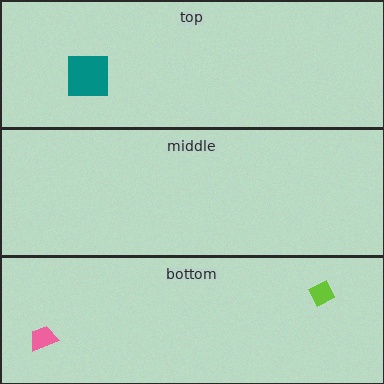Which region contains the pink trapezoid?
The bottom region.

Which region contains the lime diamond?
The bottom region.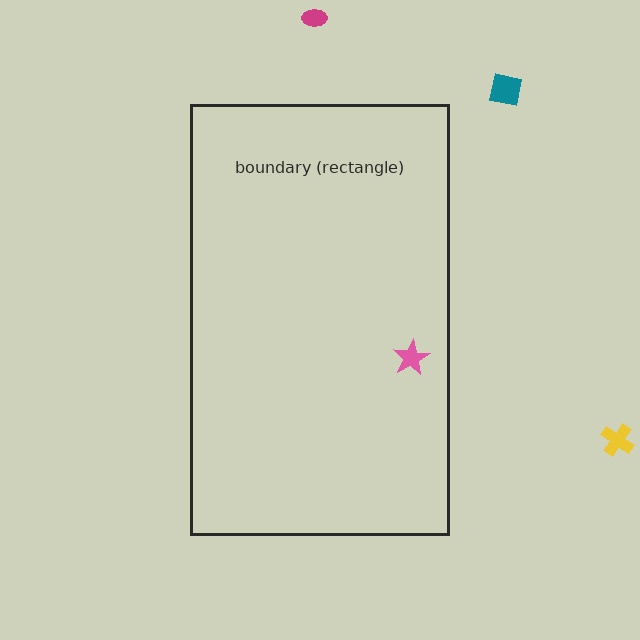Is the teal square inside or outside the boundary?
Outside.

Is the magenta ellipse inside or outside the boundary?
Outside.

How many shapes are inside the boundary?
1 inside, 3 outside.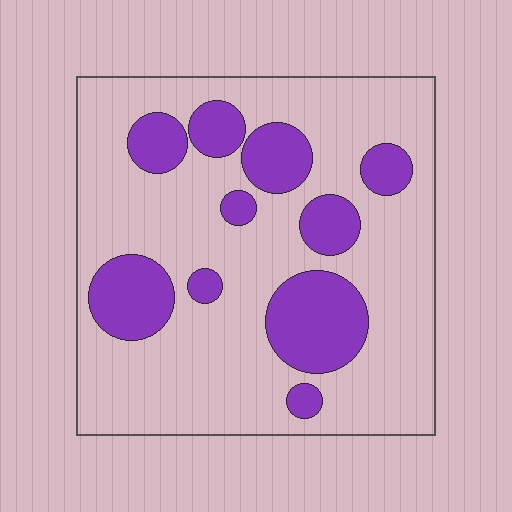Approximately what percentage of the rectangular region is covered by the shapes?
Approximately 25%.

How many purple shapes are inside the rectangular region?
10.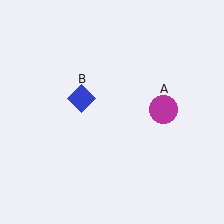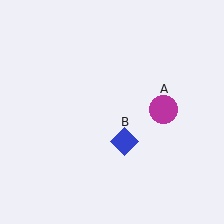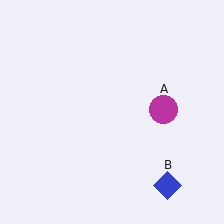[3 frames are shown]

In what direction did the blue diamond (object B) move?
The blue diamond (object B) moved down and to the right.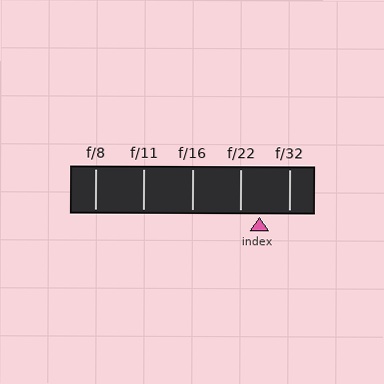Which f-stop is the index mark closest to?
The index mark is closest to f/22.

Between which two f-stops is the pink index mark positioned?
The index mark is between f/22 and f/32.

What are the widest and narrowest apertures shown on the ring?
The widest aperture shown is f/8 and the narrowest is f/32.